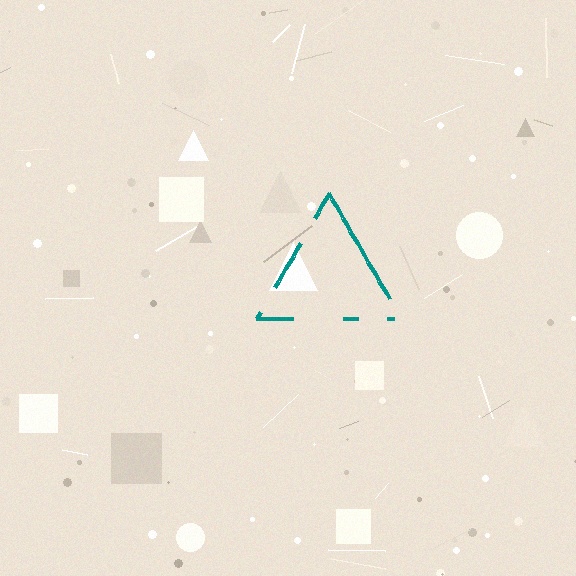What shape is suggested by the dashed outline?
The dashed outline suggests a triangle.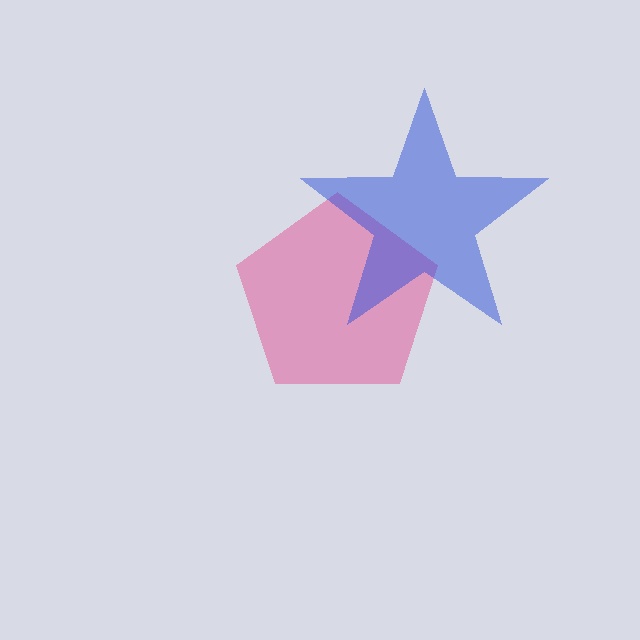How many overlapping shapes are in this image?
There are 2 overlapping shapes in the image.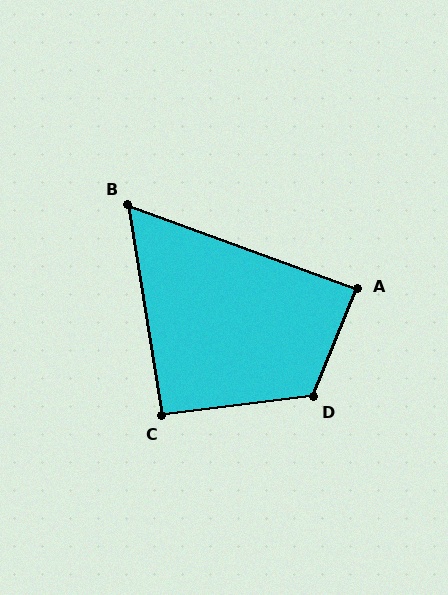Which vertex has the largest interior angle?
D, at approximately 119 degrees.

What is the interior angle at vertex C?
Approximately 92 degrees (approximately right).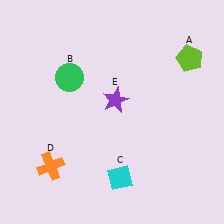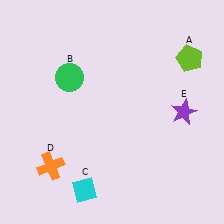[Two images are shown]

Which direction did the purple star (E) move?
The purple star (E) moved right.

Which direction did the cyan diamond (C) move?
The cyan diamond (C) moved left.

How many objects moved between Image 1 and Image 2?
2 objects moved between the two images.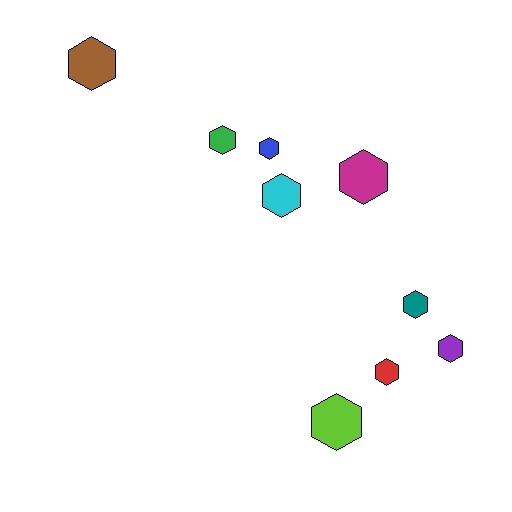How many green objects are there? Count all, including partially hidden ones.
There is 1 green object.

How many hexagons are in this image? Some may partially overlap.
There are 9 hexagons.